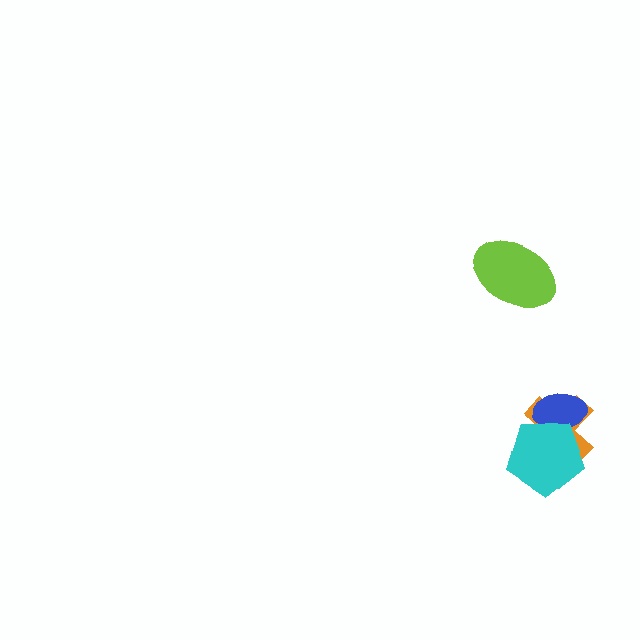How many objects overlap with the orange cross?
2 objects overlap with the orange cross.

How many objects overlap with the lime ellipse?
0 objects overlap with the lime ellipse.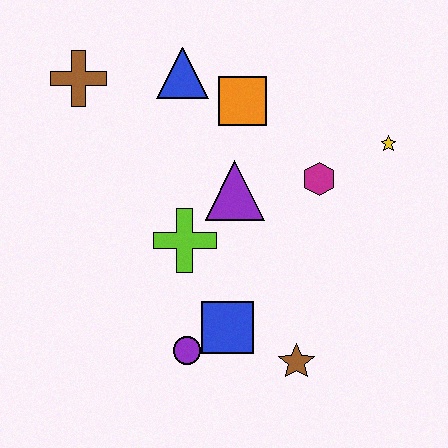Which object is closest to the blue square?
The purple circle is closest to the blue square.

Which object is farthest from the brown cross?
The brown star is farthest from the brown cross.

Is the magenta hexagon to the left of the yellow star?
Yes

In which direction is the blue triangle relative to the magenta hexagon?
The blue triangle is to the left of the magenta hexagon.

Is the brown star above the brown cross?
No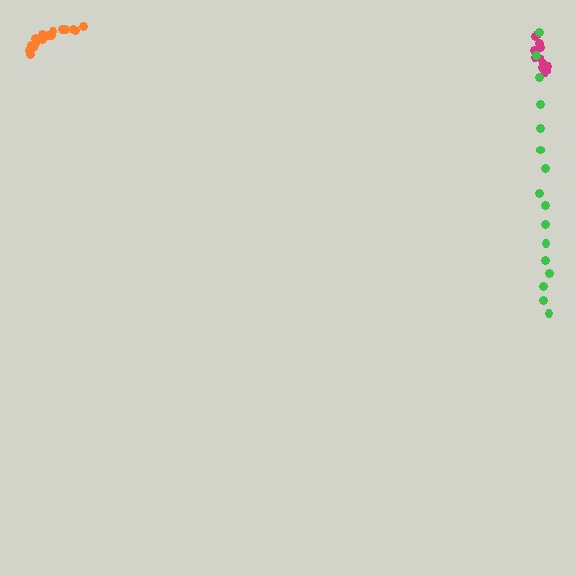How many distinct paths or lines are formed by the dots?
There are 3 distinct paths.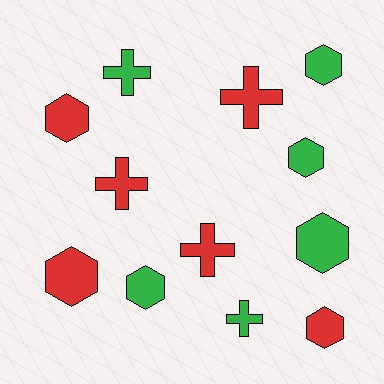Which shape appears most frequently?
Hexagon, with 7 objects.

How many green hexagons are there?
There are 4 green hexagons.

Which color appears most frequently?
Green, with 6 objects.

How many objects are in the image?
There are 12 objects.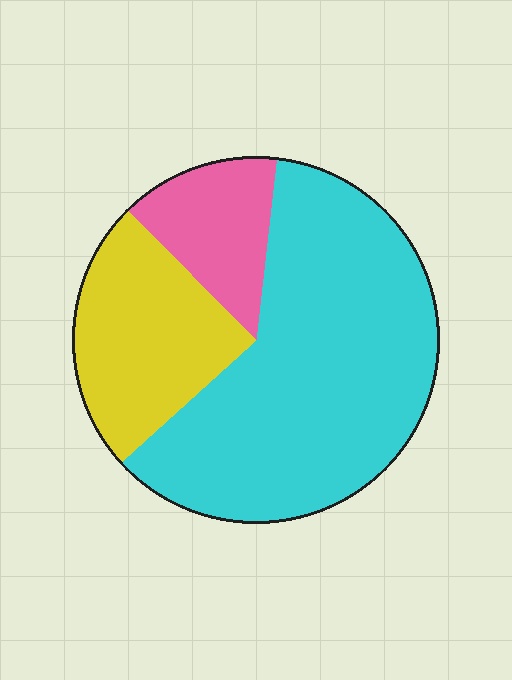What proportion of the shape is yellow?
Yellow covers around 25% of the shape.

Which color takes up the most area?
Cyan, at roughly 60%.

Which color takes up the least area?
Pink, at roughly 15%.